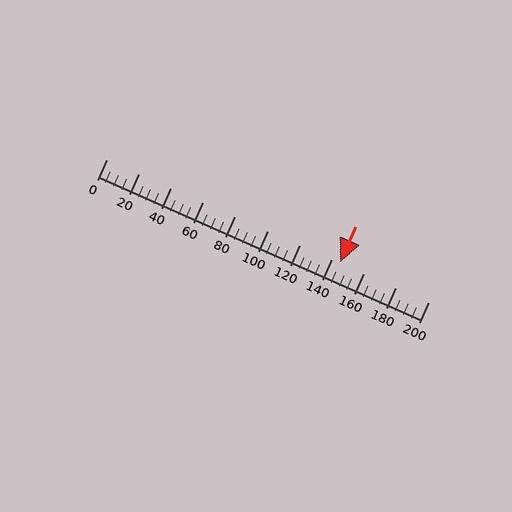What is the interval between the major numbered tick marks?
The major tick marks are spaced 20 units apart.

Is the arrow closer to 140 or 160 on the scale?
The arrow is closer to 140.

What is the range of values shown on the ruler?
The ruler shows values from 0 to 200.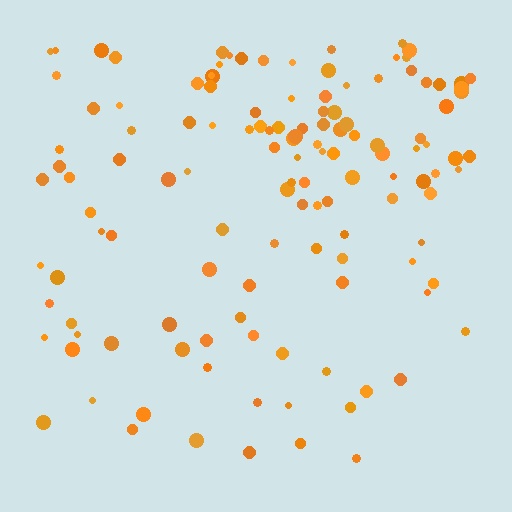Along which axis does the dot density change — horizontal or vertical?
Vertical.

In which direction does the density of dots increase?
From bottom to top, with the top side densest.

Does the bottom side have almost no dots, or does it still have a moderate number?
Still a moderate number, just noticeably fewer than the top.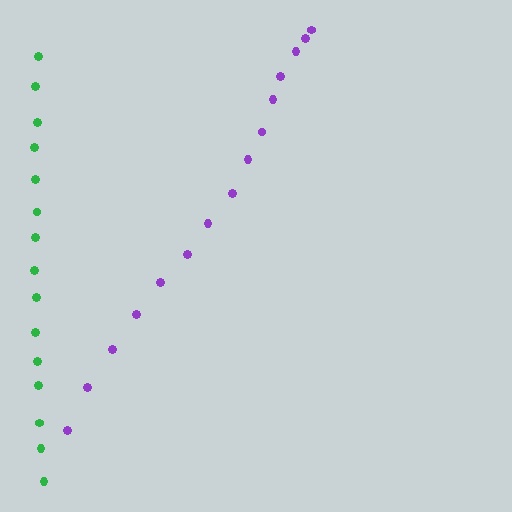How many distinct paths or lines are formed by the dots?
There are 2 distinct paths.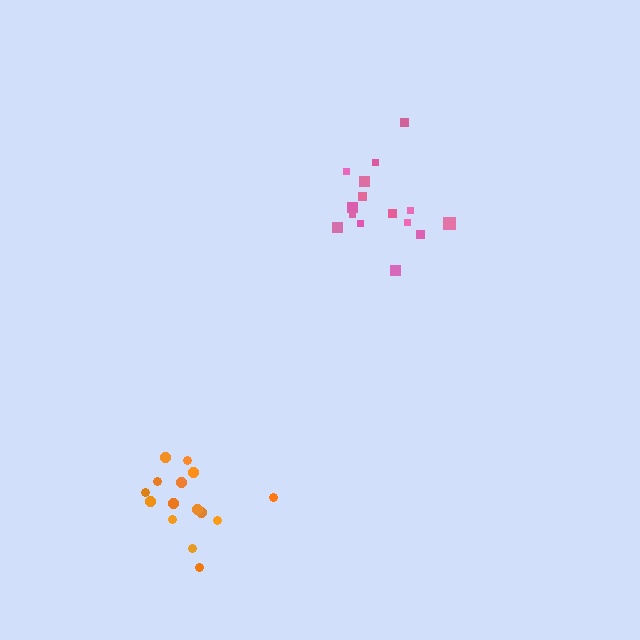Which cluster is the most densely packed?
Orange.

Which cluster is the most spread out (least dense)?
Pink.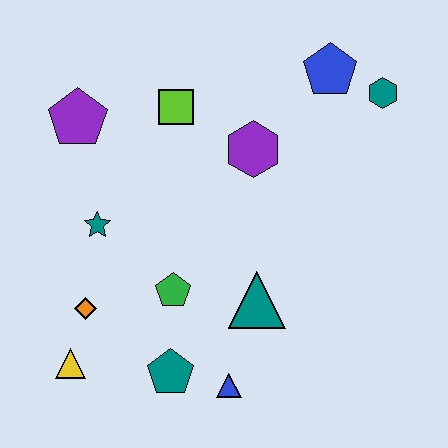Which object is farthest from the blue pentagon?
The yellow triangle is farthest from the blue pentagon.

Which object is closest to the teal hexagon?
The blue pentagon is closest to the teal hexagon.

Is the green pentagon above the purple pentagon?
No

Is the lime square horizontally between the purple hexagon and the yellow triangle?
Yes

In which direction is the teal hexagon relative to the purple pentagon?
The teal hexagon is to the right of the purple pentagon.